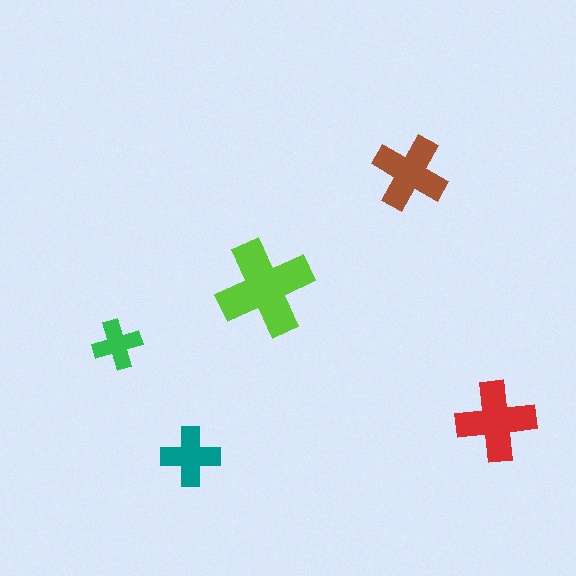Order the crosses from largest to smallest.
the lime one, the red one, the brown one, the teal one, the green one.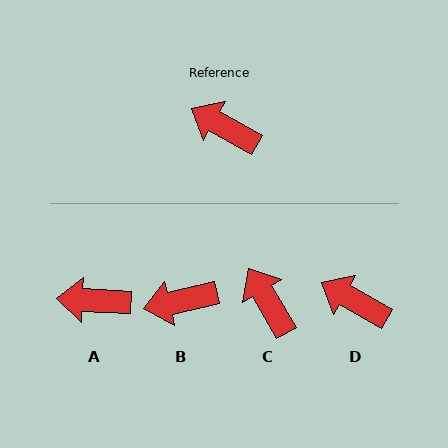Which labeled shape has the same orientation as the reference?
D.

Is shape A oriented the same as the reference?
No, it is off by about 26 degrees.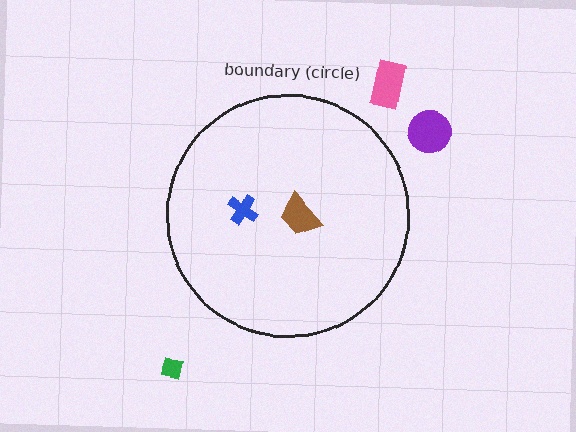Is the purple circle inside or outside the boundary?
Outside.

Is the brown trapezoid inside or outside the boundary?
Inside.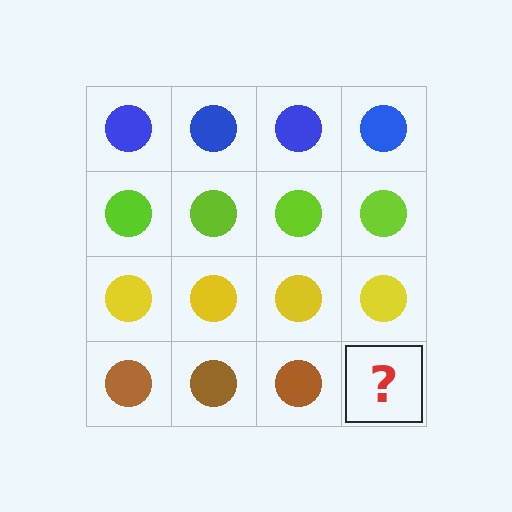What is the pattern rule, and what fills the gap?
The rule is that each row has a consistent color. The gap should be filled with a brown circle.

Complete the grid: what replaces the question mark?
The question mark should be replaced with a brown circle.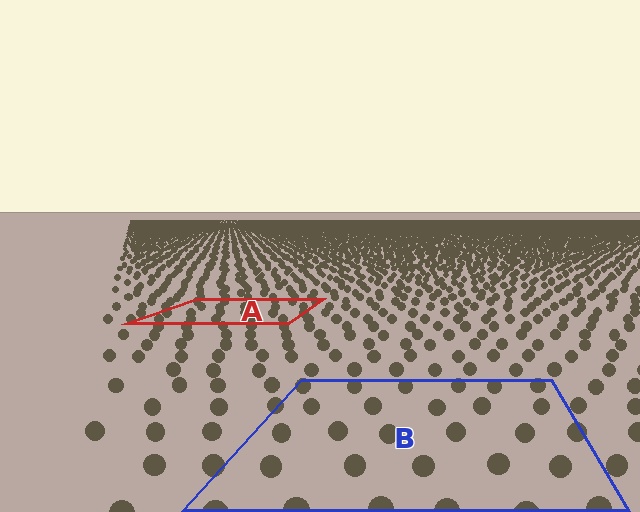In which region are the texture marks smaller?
The texture marks are smaller in region A, because it is farther away.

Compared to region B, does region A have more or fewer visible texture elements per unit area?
Region A has more texture elements per unit area — they are packed more densely because it is farther away.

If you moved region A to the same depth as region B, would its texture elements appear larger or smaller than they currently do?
They would appear larger. At a closer depth, the same texture elements are projected at a bigger on-screen size.